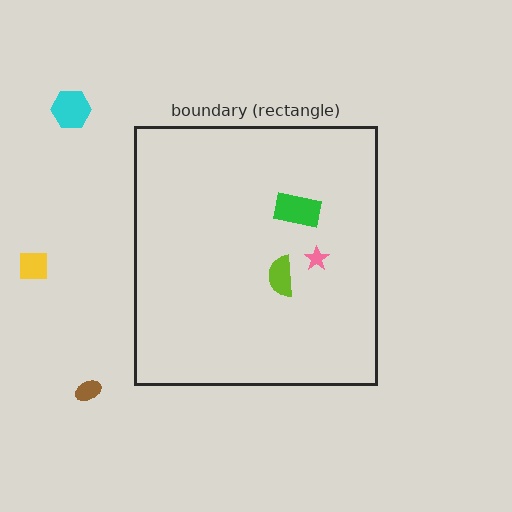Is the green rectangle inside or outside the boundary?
Inside.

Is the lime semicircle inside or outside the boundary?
Inside.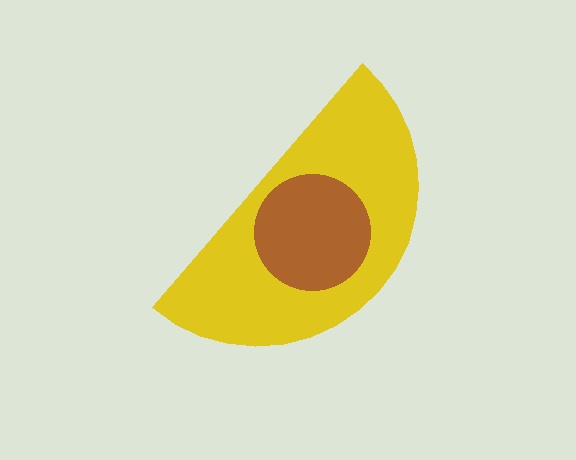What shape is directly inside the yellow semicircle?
The brown circle.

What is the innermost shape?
The brown circle.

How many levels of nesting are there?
2.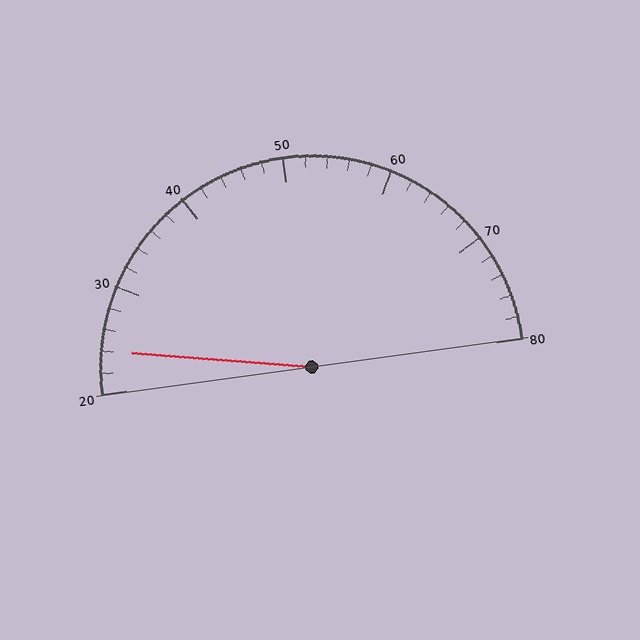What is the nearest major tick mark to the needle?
The nearest major tick mark is 20.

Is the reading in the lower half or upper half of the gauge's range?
The reading is in the lower half of the range (20 to 80).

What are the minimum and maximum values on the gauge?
The gauge ranges from 20 to 80.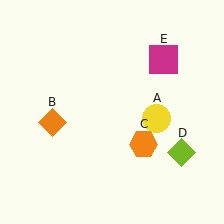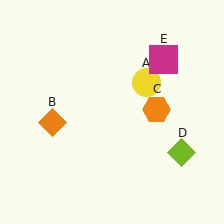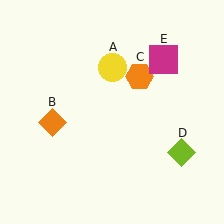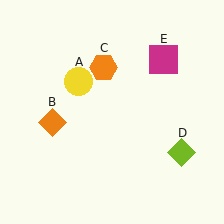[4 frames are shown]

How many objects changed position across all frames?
2 objects changed position: yellow circle (object A), orange hexagon (object C).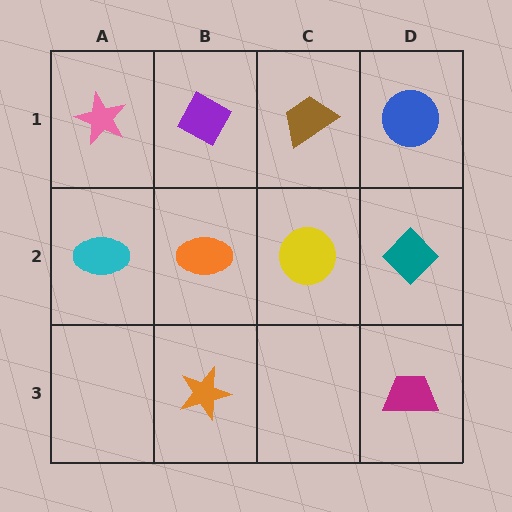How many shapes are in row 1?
4 shapes.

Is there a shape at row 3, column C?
No, that cell is empty.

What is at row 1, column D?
A blue circle.